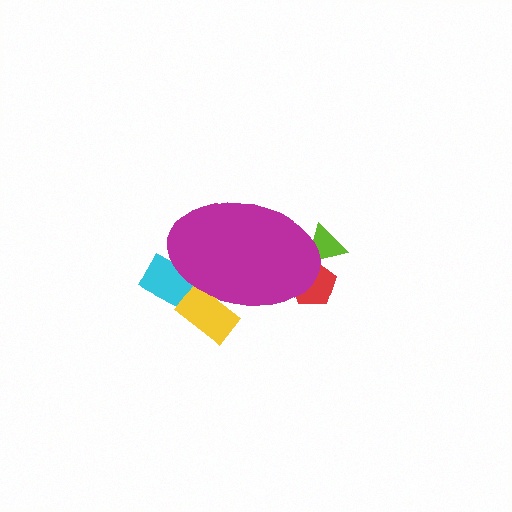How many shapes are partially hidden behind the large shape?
4 shapes are partially hidden.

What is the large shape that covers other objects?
A magenta ellipse.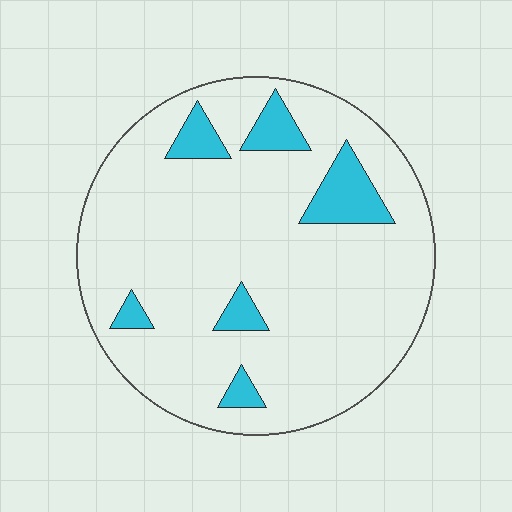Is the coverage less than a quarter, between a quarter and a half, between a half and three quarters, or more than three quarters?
Less than a quarter.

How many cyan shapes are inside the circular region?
6.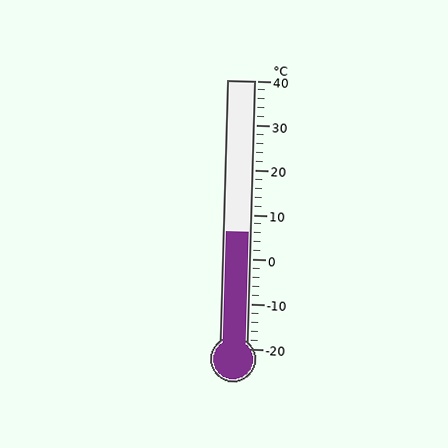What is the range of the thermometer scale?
The thermometer scale ranges from -20°C to 40°C.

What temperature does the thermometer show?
The thermometer shows approximately 6°C.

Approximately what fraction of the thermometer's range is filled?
The thermometer is filled to approximately 45% of its range.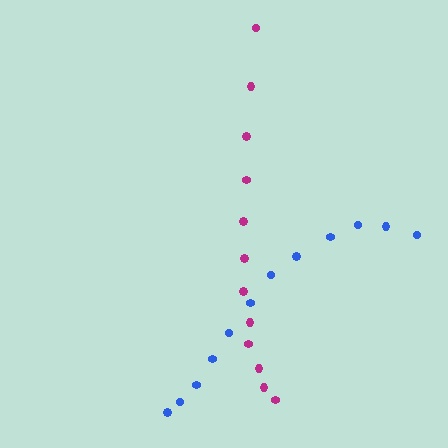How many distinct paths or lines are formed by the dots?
There are 2 distinct paths.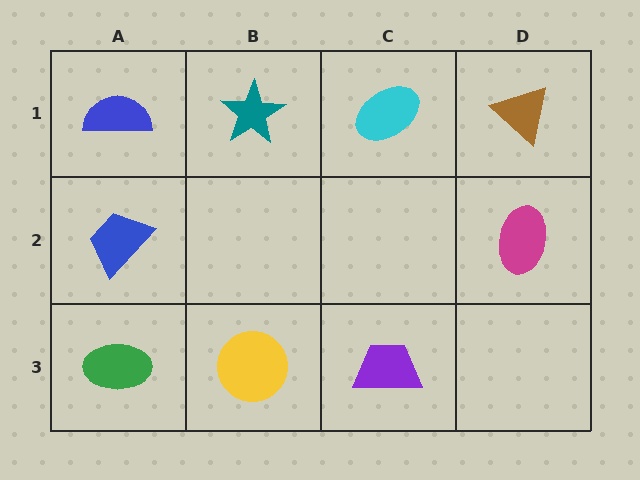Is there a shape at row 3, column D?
No, that cell is empty.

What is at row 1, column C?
A cyan ellipse.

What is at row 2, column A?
A blue trapezoid.